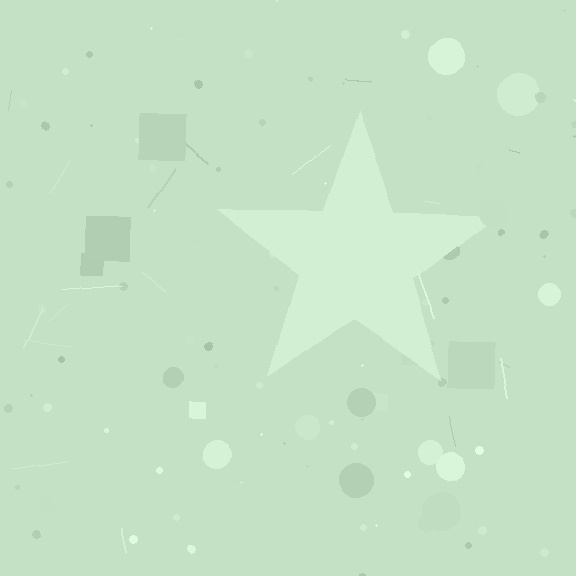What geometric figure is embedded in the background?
A star is embedded in the background.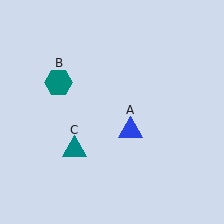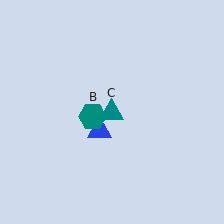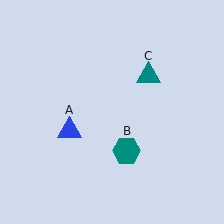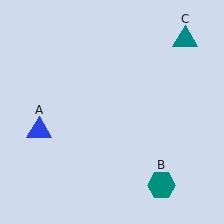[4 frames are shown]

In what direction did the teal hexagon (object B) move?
The teal hexagon (object B) moved down and to the right.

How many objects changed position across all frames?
3 objects changed position: blue triangle (object A), teal hexagon (object B), teal triangle (object C).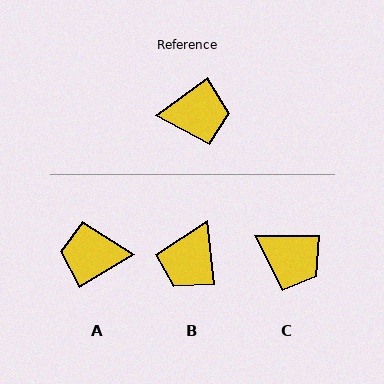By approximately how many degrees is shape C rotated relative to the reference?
Approximately 35 degrees clockwise.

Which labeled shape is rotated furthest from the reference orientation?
A, about 176 degrees away.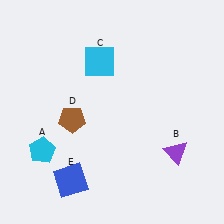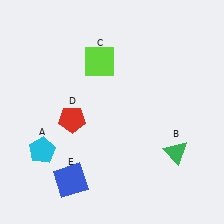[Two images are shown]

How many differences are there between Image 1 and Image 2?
There are 3 differences between the two images.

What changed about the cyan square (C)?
In Image 1, C is cyan. In Image 2, it changed to lime.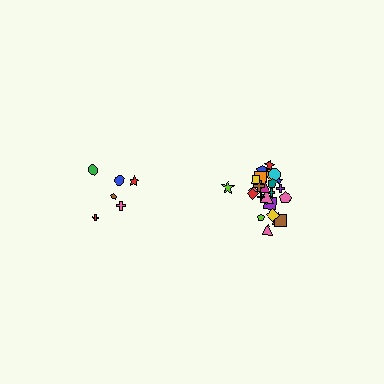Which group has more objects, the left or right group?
The right group.